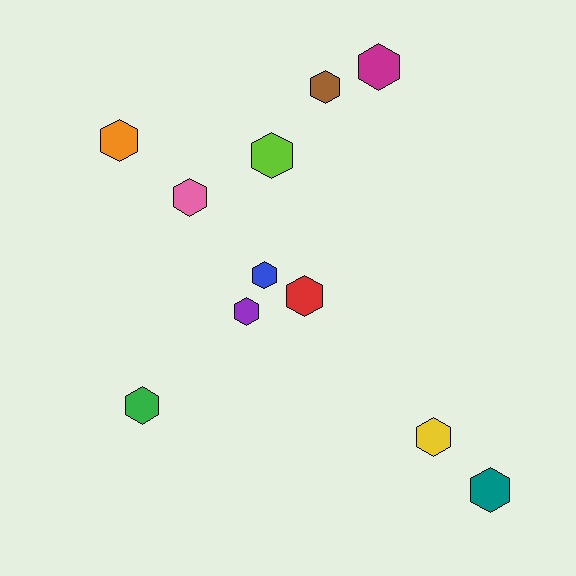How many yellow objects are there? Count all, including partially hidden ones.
There is 1 yellow object.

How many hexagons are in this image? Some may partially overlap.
There are 11 hexagons.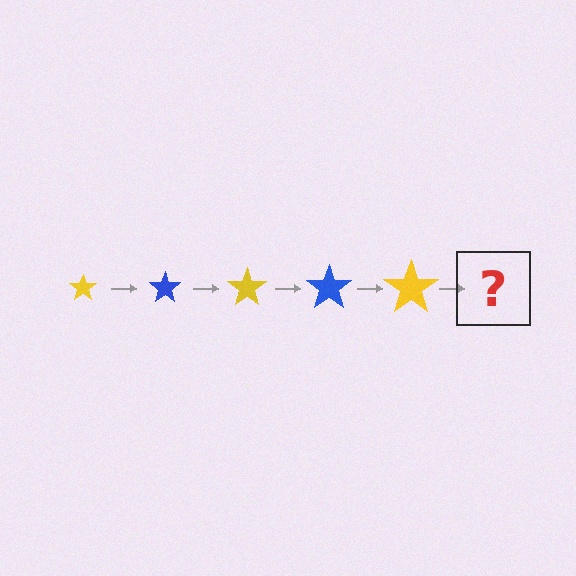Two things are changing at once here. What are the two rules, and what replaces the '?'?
The two rules are that the star grows larger each step and the color cycles through yellow and blue. The '?' should be a blue star, larger than the previous one.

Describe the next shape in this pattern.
It should be a blue star, larger than the previous one.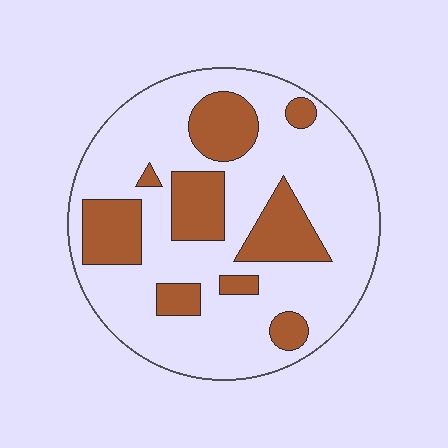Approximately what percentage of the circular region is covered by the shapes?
Approximately 25%.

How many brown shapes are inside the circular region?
9.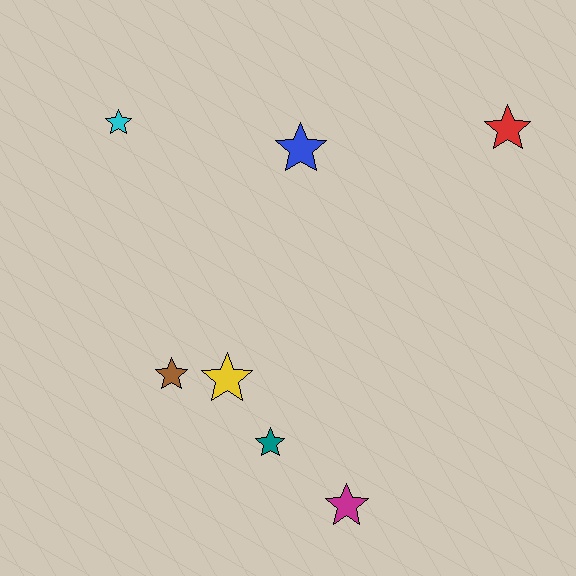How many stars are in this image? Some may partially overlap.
There are 7 stars.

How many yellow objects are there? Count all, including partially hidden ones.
There is 1 yellow object.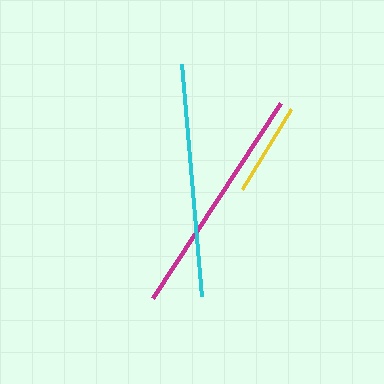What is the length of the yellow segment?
The yellow segment is approximately 93 pixels long.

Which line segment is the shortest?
The yellow line is the shortest at approximately 93 pixels.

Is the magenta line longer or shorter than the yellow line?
The magenta line is longer than the yellow line.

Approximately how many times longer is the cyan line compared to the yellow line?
The cyan line is approximately 2.5 times the length of the yellow line.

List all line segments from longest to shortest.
From longest to shortest: cyan, magenta, yellow.